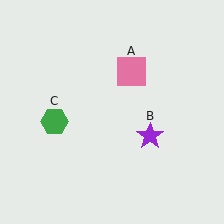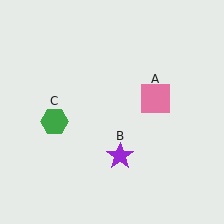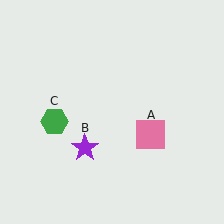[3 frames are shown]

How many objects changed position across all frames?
2 objects changed position: pink square (object A), purple star (object B).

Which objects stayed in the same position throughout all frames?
Green hexagon (object C) remained stationary.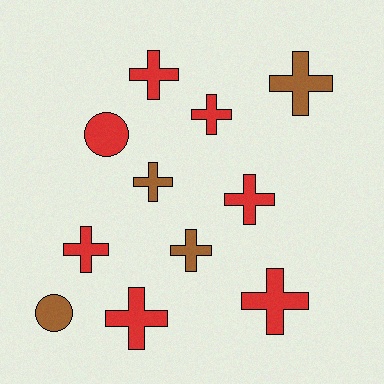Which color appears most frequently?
Red, with 7 objects.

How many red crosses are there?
There are 6 red crosses.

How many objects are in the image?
There are 11 objects.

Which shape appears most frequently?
Cross, with 9 objects.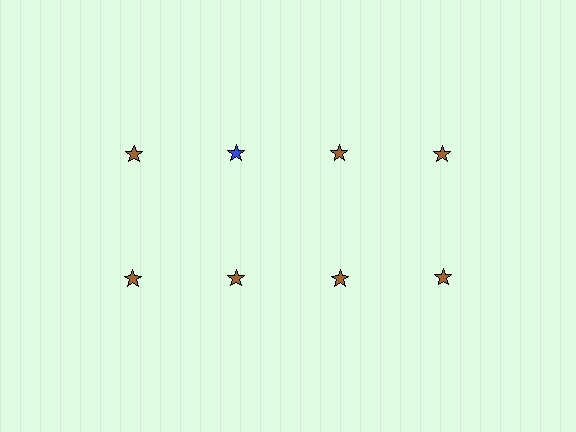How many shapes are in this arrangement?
There are 8 shapes arranged in a grid pattern.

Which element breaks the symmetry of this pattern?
The blue star in the top row, second from left column breaks the symmetry. All other shapes are brown stars.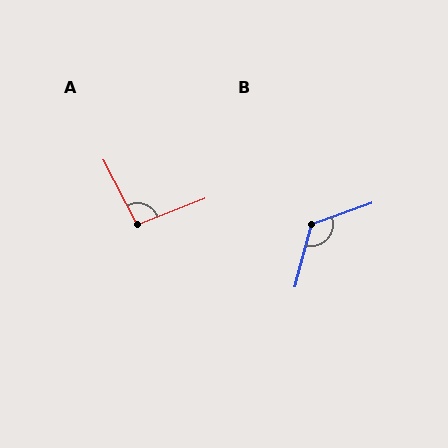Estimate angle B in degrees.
Approximately 124 degrees.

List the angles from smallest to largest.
A (96°), B (124°).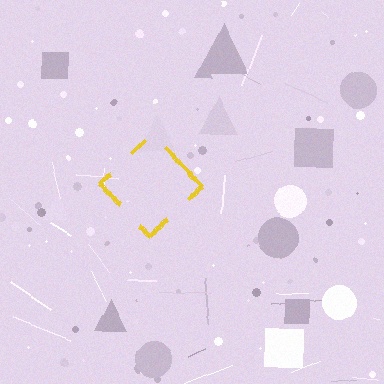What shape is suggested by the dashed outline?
The dashed outline suggests a diamond.